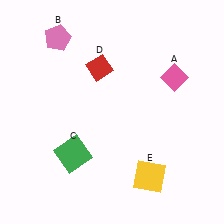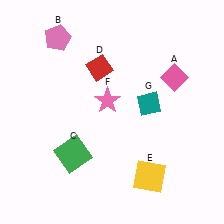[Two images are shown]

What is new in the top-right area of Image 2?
A teal diamond (G) was added in the top-right area of Image 2.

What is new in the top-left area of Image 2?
A pink star (F) was added in the top-left area of Image 2.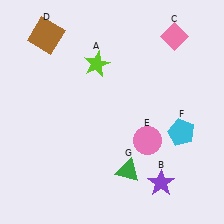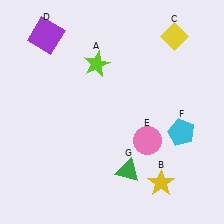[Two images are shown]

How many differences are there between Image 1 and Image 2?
There are 3 differences between the two images.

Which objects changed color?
B changed from purple to yellow. C changed from pink to yellow. D changed from brown to purple.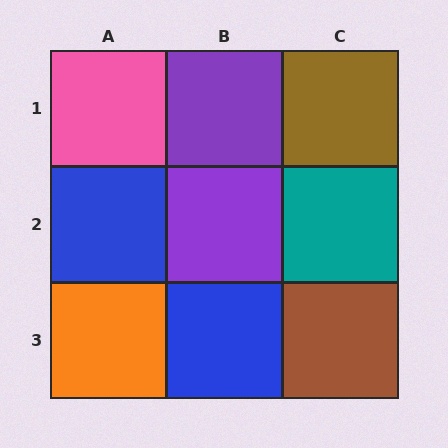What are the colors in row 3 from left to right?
Orange, blue, brown.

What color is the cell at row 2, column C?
Teal.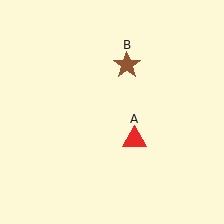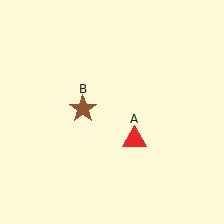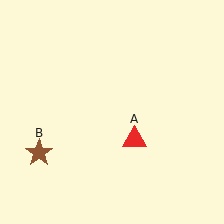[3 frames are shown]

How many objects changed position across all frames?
1 object changed position: brown star (object B).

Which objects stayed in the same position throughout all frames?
Red triangle (object A) remained stationary.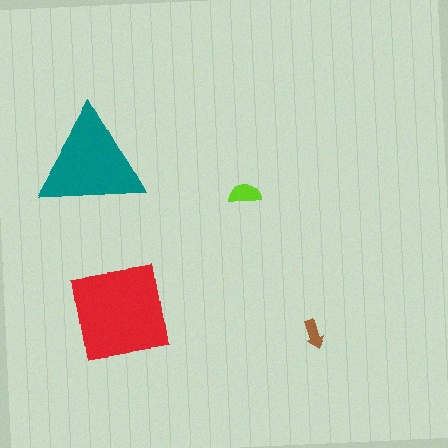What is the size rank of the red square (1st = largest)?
1st.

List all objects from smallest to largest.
The brown arrow, the lime semicircle, the teal triangle, the red square.